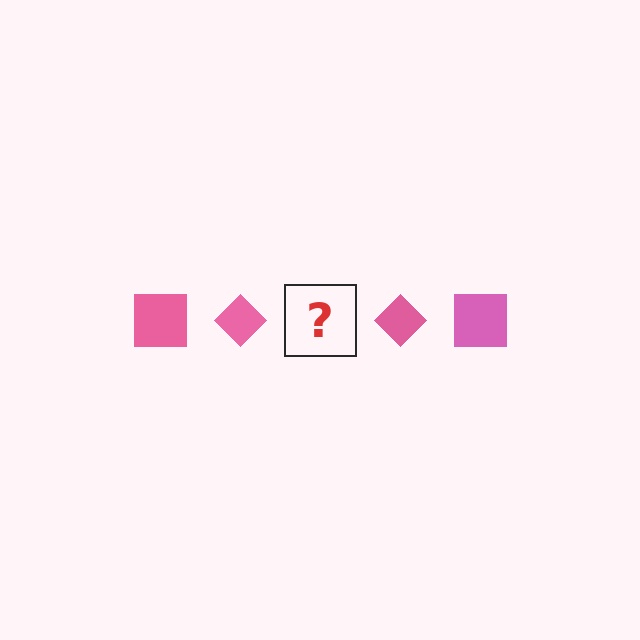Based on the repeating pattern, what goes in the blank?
The blank should be a pink square.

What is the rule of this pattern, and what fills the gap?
The rule is that the pattern cycles through square, diamond shapes in pink. The gap should be filled with a pink square.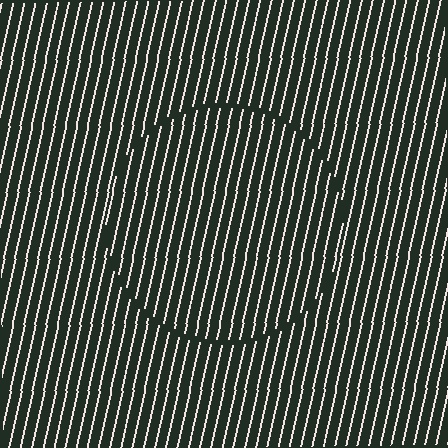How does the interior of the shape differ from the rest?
The interior of the shape contains the same grating, shifted by half a period — the contour is defined by the phase discontinuity where line-ends from the inner and outer gratings abut.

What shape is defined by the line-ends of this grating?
An illusory circle. The interior of the shape contains the same grating, shifted by half a period — the contour is defined by the phase discontinuity where line-ends from the inner and outer gratings abut.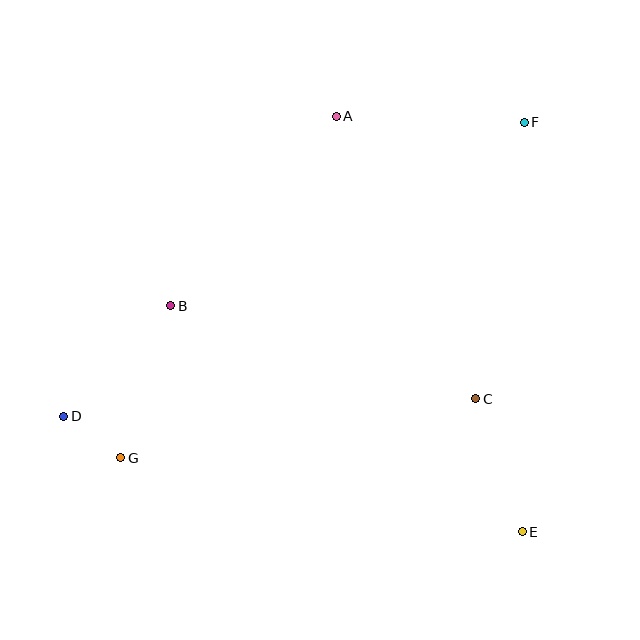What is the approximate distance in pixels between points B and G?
The distance between B and G is approximately 160 pixels.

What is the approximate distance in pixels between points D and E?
The distance between D and E is approximately 473 pixels.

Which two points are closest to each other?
Points D and G are closest to each other.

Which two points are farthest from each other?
Points D and F are farthest from each other.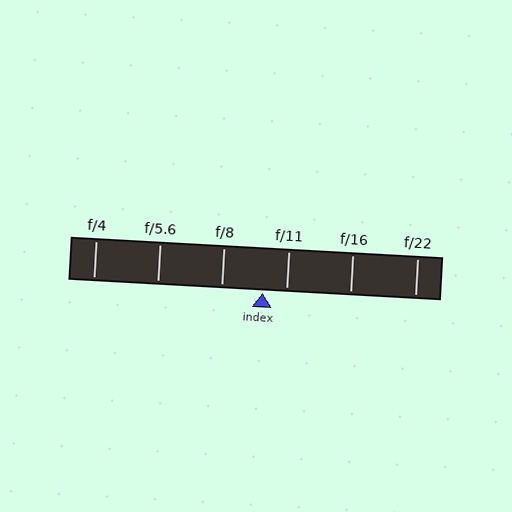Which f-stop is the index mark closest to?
The index mark is closest to f/11.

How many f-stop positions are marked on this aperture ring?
There are 6 f-stop positions marked.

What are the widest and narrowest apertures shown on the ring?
The widest aperture shown is f/4 and the narrowest is f/22.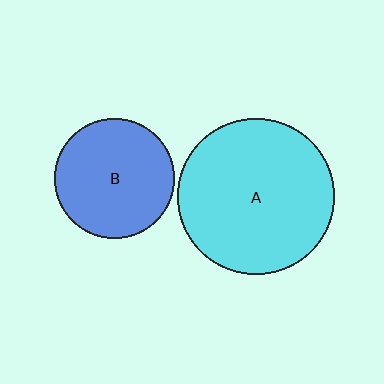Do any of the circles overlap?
No, none of the circles overlap.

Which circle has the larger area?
Circle A (cyan).